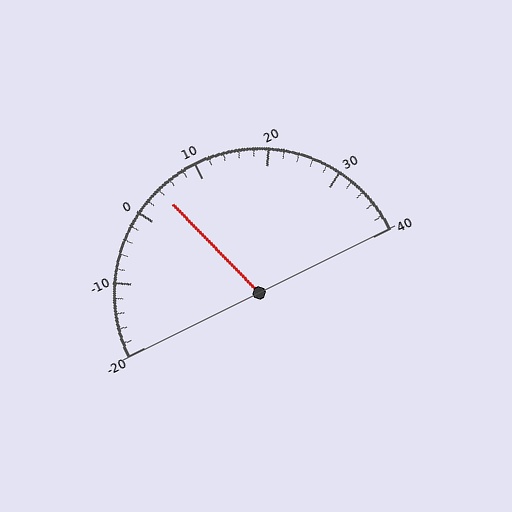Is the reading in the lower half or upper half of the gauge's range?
The reading is in the lower half of the range (-20 to 40).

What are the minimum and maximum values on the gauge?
The gauge ranges from -20 to 40.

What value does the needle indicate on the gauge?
The needle indicates approximately 4.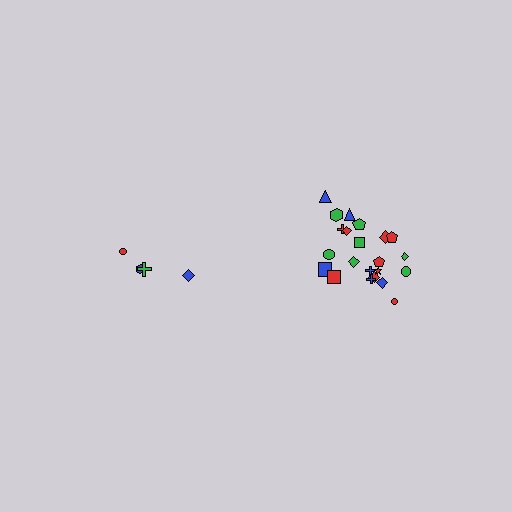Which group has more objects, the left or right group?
The right group.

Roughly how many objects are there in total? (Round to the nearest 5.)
Roughly 25 objects in total.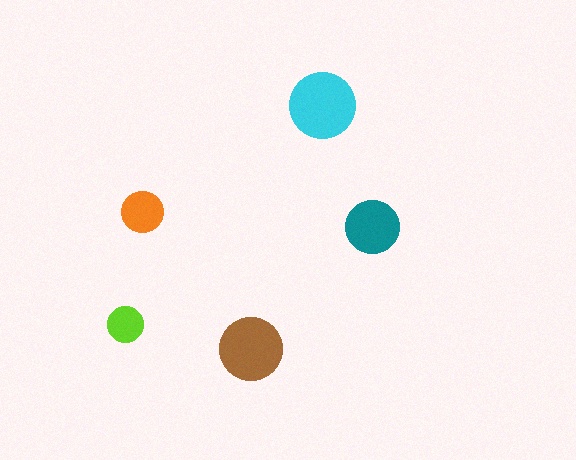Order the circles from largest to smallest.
the cyan one, the brown one, the teal one, the orange one, the lime one.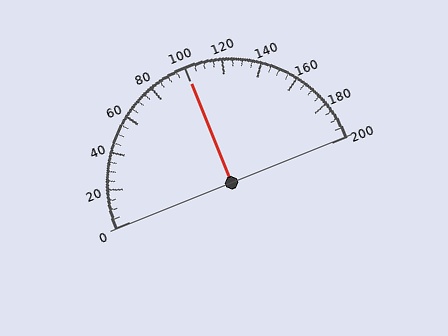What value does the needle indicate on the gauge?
The needle indicates approximately 100.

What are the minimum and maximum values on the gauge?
The gauge ranges from 0 to 200.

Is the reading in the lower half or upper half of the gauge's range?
The reading is in the upper half of the range (0 to 200).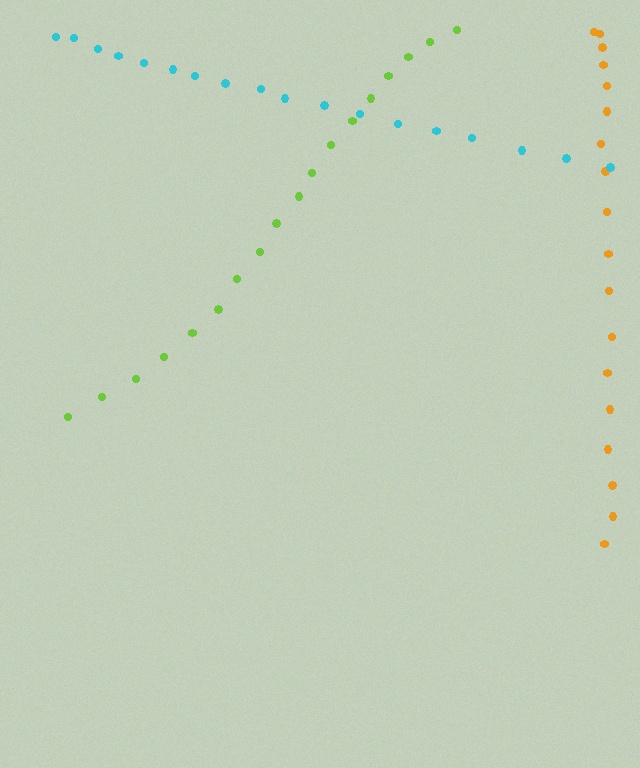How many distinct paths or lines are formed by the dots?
There are 3 distinct paths.